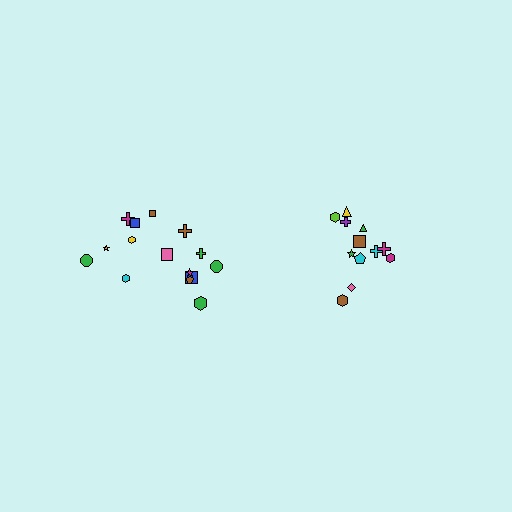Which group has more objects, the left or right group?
The left group.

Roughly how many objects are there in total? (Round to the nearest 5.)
Roughly 25 objects in total.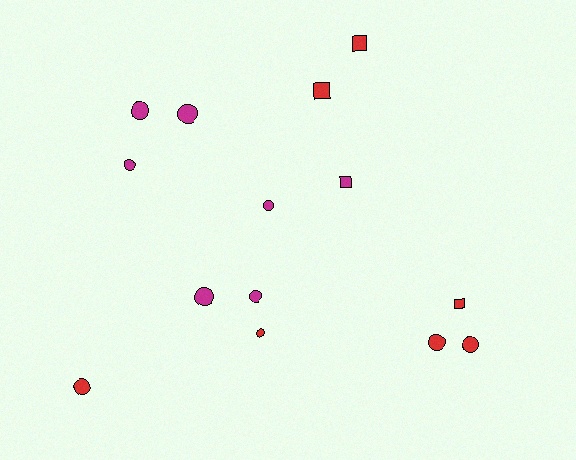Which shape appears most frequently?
Circle, with 10 objects.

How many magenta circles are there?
There are 6 magenta circles.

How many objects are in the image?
There are 14 objects.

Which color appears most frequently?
Magenta, with 7 objects.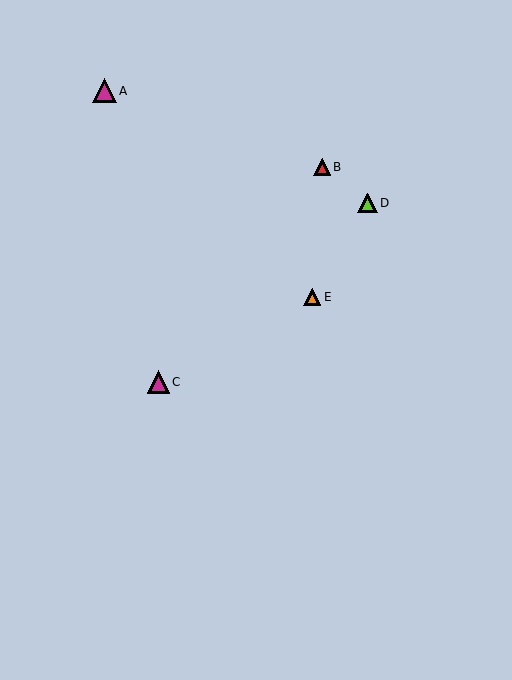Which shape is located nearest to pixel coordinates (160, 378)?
The magenta triangle (labeled C) at (158, 382) is nearest to that location.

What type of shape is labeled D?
Shape D is a lime triangle.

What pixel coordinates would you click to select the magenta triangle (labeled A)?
Click at (104, 91) to select the magenta triangle A.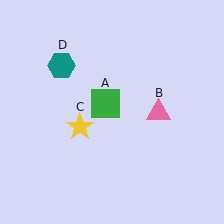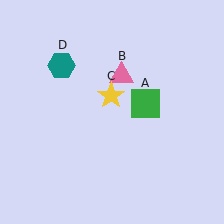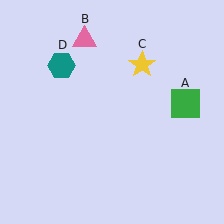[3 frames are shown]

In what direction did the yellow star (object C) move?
The yellow star (object C) moved up and to the right.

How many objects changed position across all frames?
3 objects changed position: green square (object A), pink triangle (object B), yellow star (object C).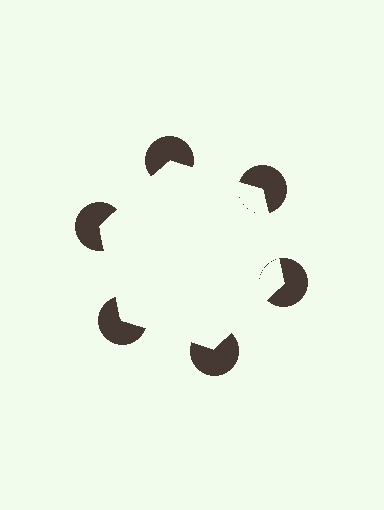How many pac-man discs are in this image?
There are 6 — one at each vertex of the illusory hexagon.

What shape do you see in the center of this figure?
An illusory hexagon — its edges are inferred from the aligned wedge cuts in the pac-man discs, not physically drawn.